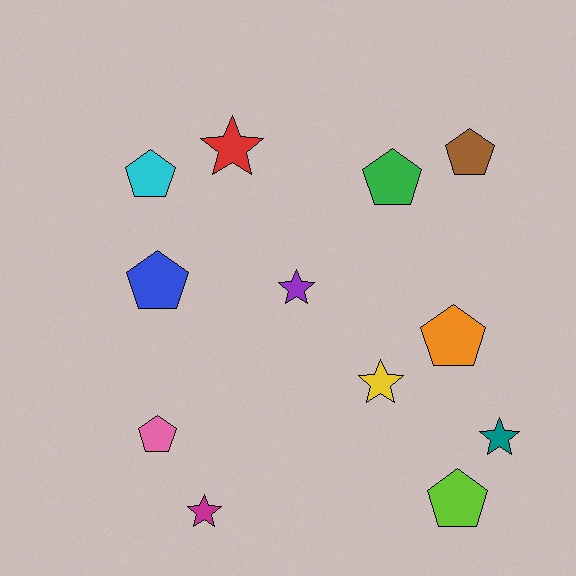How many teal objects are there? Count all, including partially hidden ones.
There is 1 teal object.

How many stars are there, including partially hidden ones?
There are 5 stars.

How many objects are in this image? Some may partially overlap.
There are 12 objects.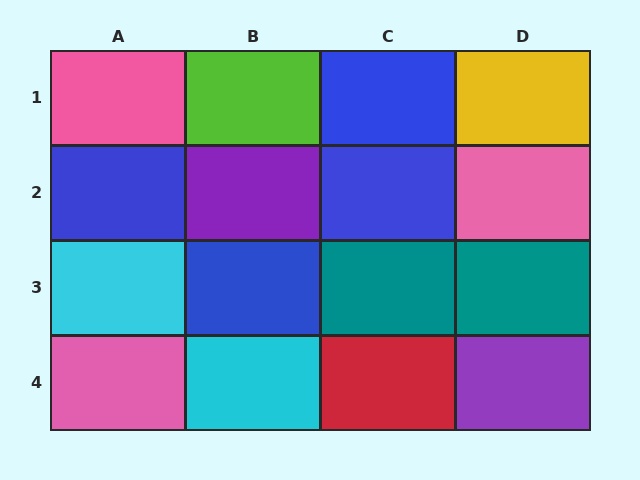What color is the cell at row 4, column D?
Purple.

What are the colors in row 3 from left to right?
Cyan, blue, teal, teal.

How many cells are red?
1 cell is red.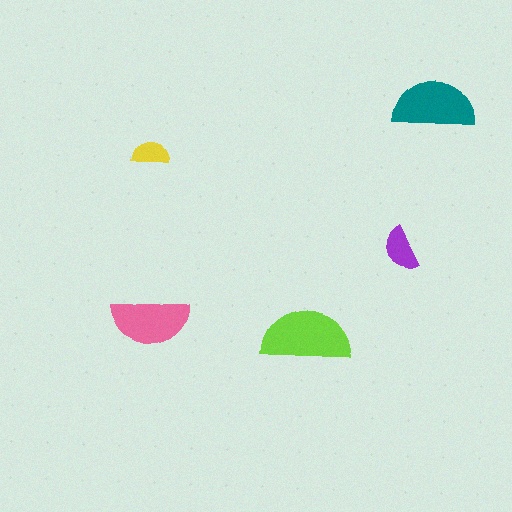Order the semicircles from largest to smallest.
the lime one, the teal one, the pink one, the purple one, the yellow one.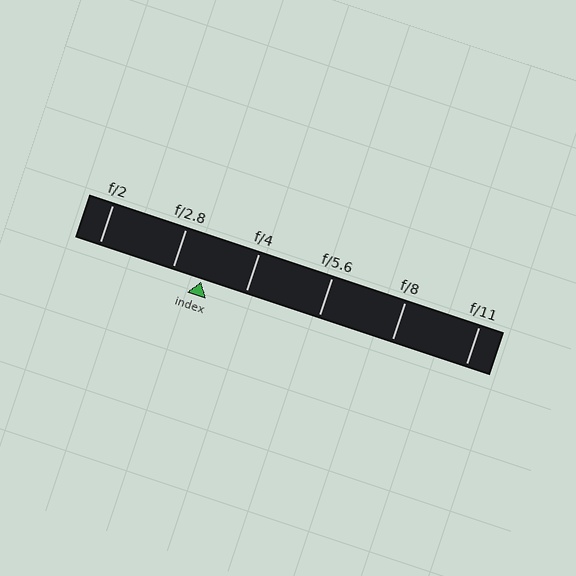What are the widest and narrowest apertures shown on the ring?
The widest aperture shown is f/2 and the narrowest is f/11.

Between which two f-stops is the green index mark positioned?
The index mark is between f/2.8 and f/4.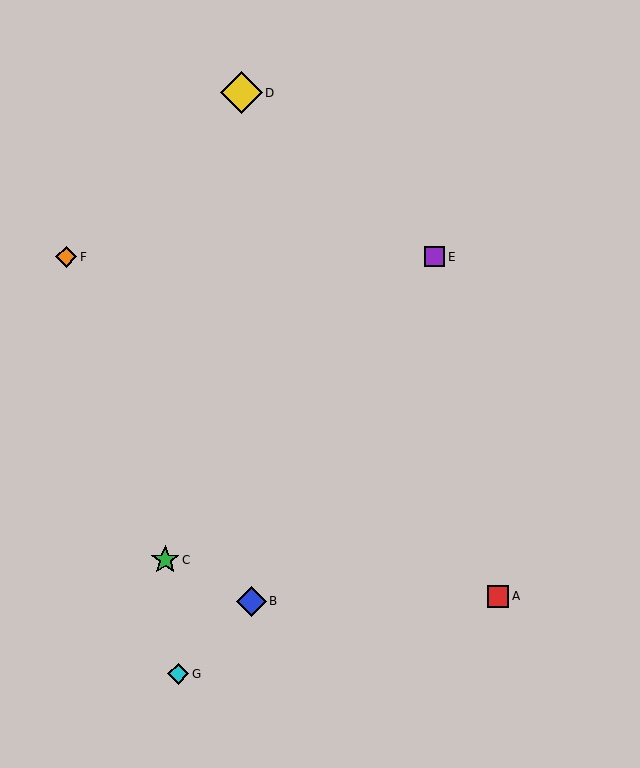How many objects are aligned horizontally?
2 objects (E, F) are aligned horizontally.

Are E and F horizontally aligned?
Yes, both are at y≈257.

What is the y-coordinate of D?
Object D is at y≈93.